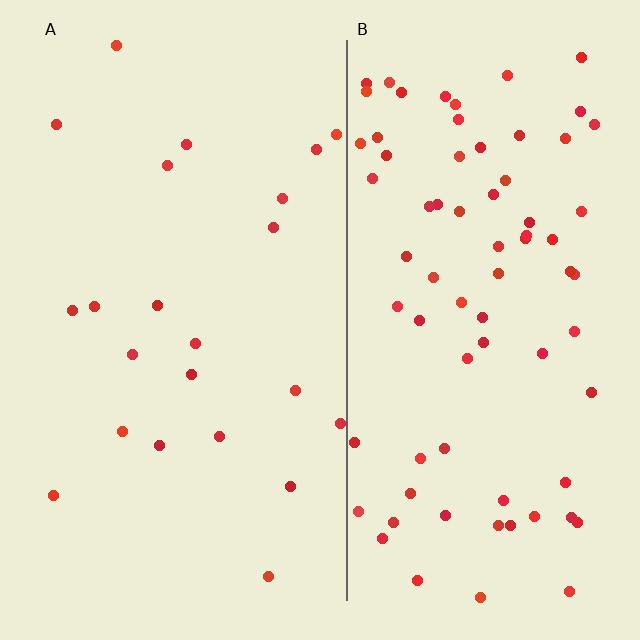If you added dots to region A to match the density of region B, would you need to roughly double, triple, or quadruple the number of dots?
Approximately triple.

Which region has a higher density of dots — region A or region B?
B (the right).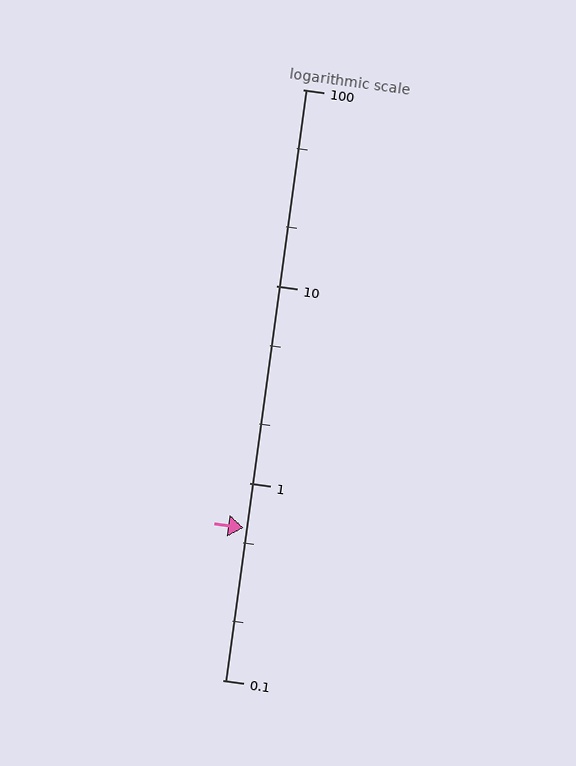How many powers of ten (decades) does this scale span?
The scale spans 3 decades, from 0.1 to 100.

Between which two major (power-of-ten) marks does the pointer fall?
The pointer is between 0.1 and 1.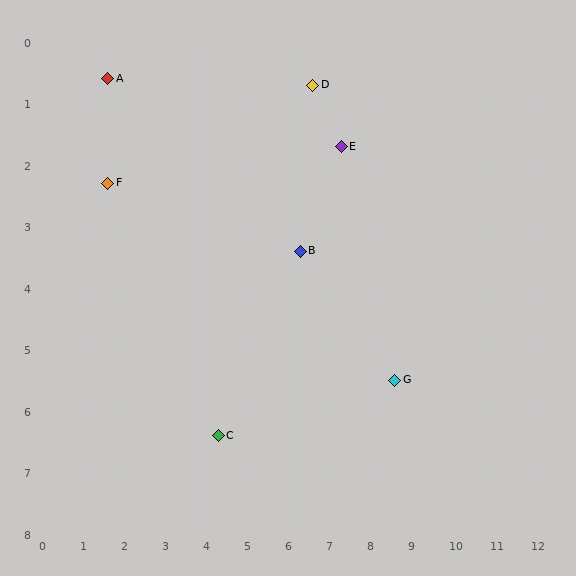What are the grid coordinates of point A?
Point A is at approximately (1.6, 0.6).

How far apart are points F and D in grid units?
Points F and D are about 5.2 grid units apart.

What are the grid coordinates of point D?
Point D is at approximately (6.6, 0.7).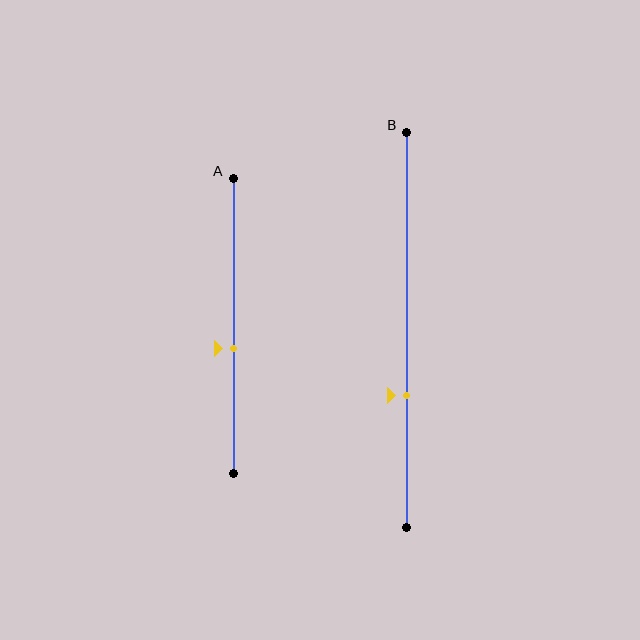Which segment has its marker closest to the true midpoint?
Segment A has its marker closest to the true midpoint.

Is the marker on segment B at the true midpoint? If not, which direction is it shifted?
No, the marker on segment B is shifted downward by about 17% of the segment length.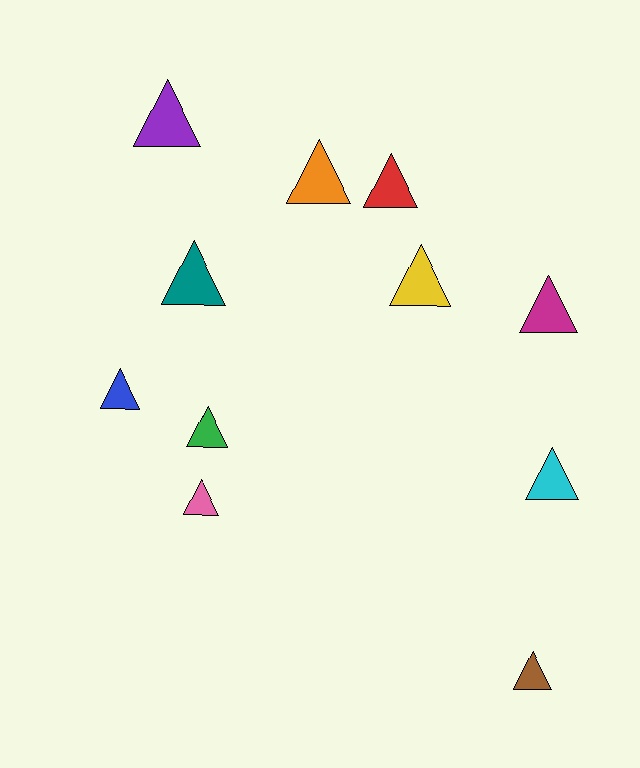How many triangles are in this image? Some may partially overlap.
There are 11 triangles.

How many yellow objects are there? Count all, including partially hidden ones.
There is 1 yellow object.